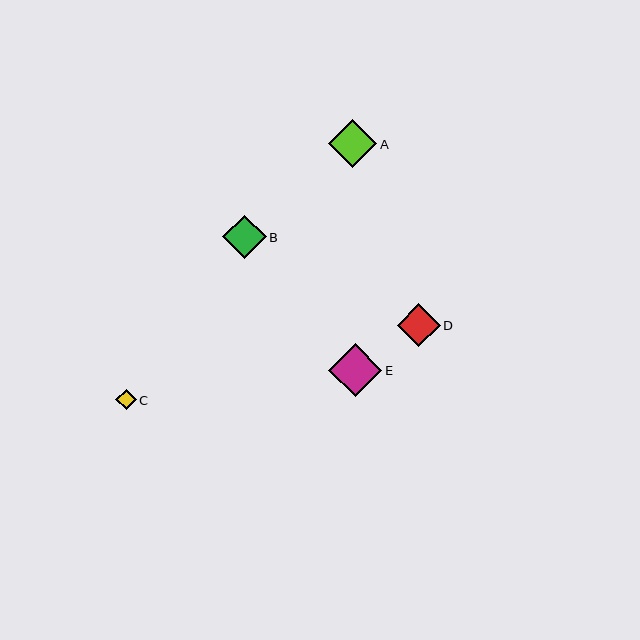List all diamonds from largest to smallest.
From largest to smallest: E, A, B, D, C.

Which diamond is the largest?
Diamond E is the largest with a size of approximately 53 pixels.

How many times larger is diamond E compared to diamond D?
Diamond E is approximately 1.2 times the size of diamond D.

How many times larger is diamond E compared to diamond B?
Diamond E is approximately 1.2 times the size of diamond B.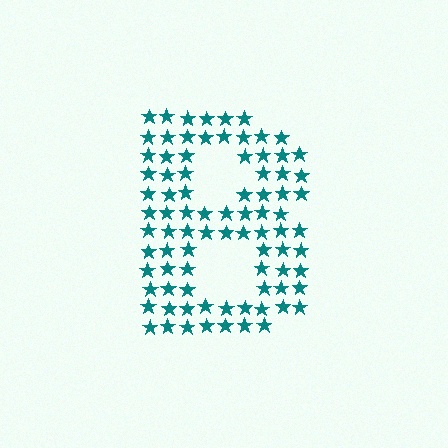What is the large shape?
The large shape is the letter B.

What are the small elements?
The small elements are stars.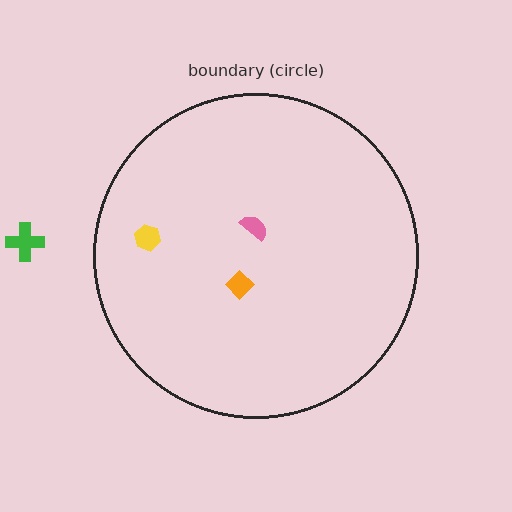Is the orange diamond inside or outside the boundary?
Inside.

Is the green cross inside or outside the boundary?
Outside.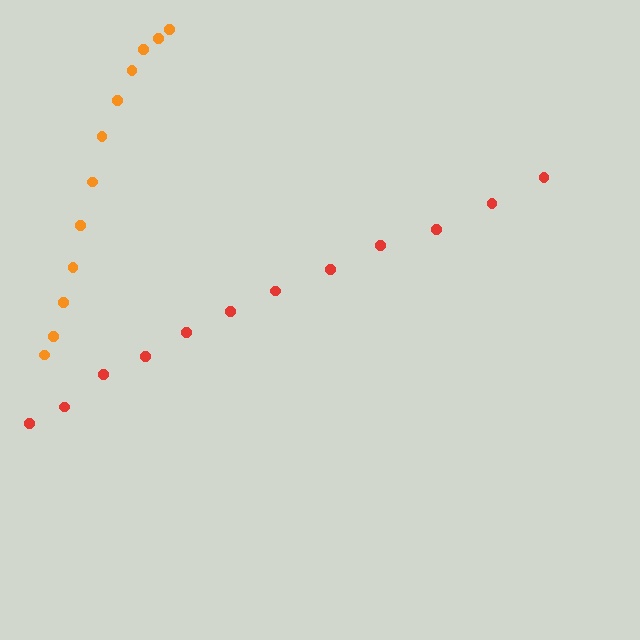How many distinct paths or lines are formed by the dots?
There are 2 distinct paths.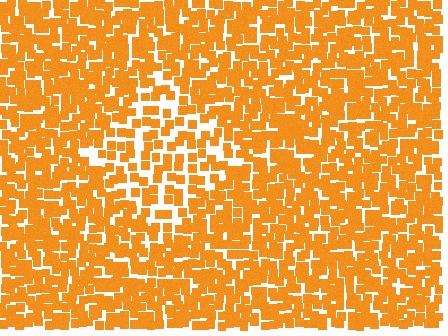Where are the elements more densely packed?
The elements are more densely packed outside the diamond boundary.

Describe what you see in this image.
The image contains small orange elements arranged at two different densities. A diamond-shaped region is visible where the elements are less densely packed than the surrounding area.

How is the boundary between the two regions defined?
The boundary is defined by a change in element density (approximately 1.8x ratio). All elements are the same color, size, and shape.